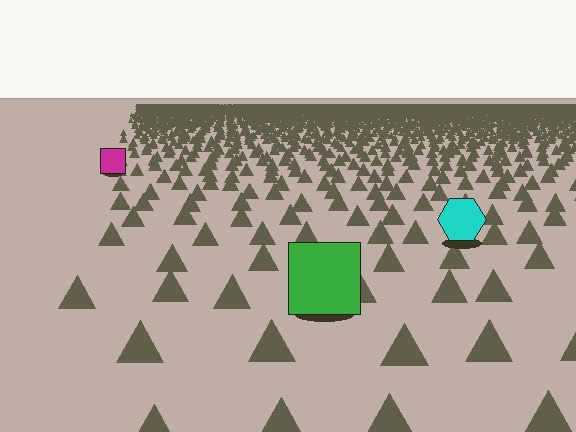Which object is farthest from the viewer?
The magenta square is farthest from the viewer. It appears smaller and the ground texture around it is denser.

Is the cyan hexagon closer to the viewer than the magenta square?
Yes. The cyan hexagon is closer — you can tell from the texture gradient: the ground texture is coarser near it.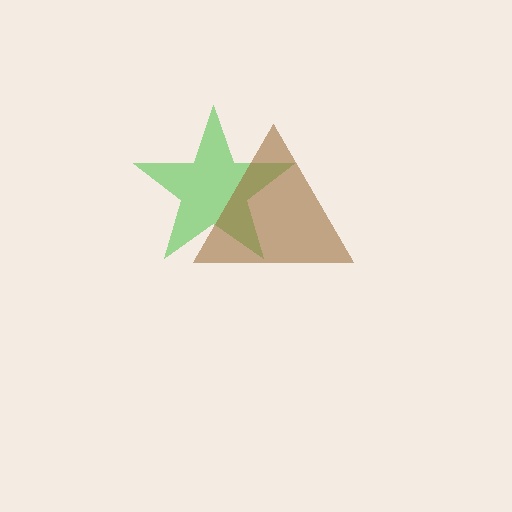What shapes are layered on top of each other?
The layered shapes are: a green star, a brown triangle.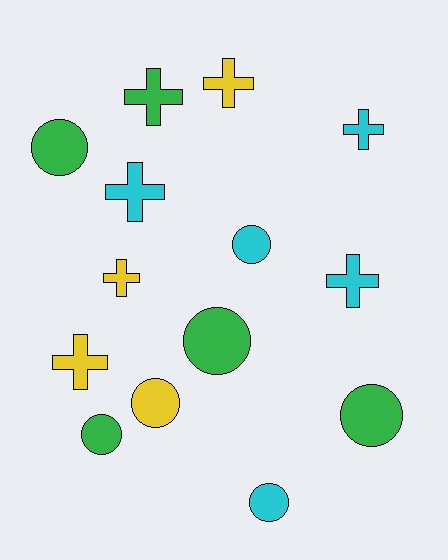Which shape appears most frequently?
Cross, with 7 objects.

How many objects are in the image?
There are 14 objects.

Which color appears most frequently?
Green, with 5 objects.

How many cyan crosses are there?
There are 3 cyan crosses.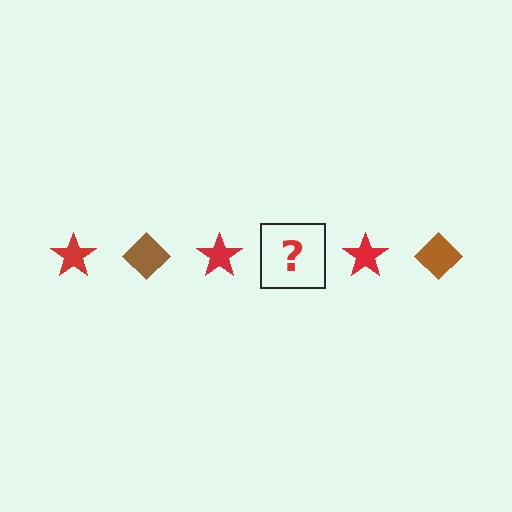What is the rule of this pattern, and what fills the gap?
The rule is that the pattern alternates between red star and brown diamond. The gap should be filled with a brown diamond.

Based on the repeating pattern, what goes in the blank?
The blank should be a brown diamond.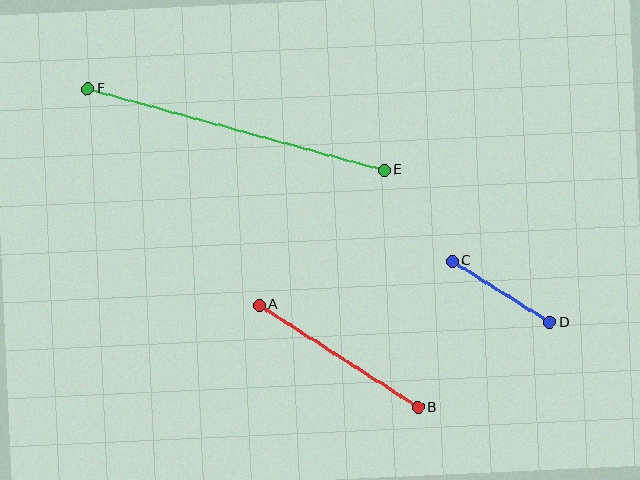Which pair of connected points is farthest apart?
Points E and F are farthest apart.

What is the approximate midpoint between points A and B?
The midpoint is at approximately (339, 356) pixels.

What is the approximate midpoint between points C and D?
The midpoint is at approximately (501, 292) pixels.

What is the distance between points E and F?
The distance is approximately 307 pixels.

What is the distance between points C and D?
The distance is approximately 115 pixels.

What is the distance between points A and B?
The distance is approximately 189 pixels.